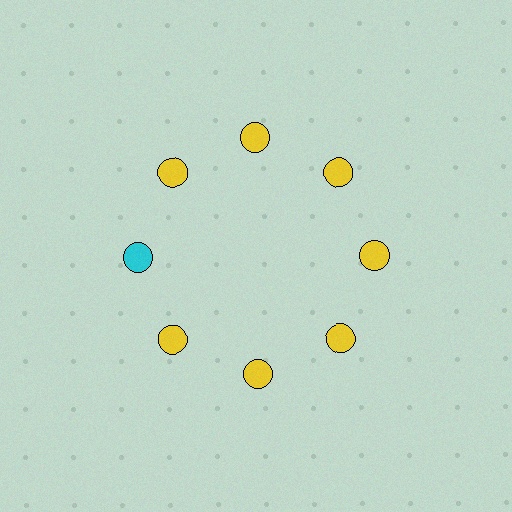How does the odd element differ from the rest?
It has a different color: cyan instead of yellow.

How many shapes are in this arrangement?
There are 8 shapes arranged in a ring pattern.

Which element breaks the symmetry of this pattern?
The cyan circle at roughly the 9 o'clock position breaks the symmetry. All other shapes are yellow circles.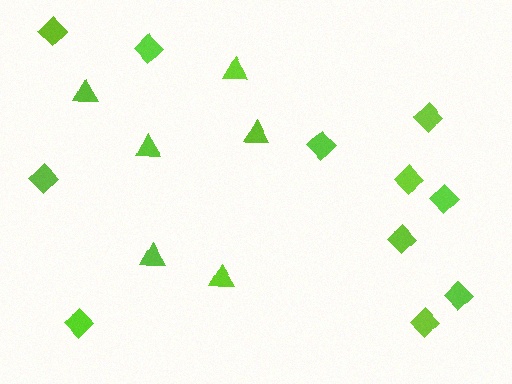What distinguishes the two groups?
There are 2 groups: one group of triangles (6) and one group of diamonds (11).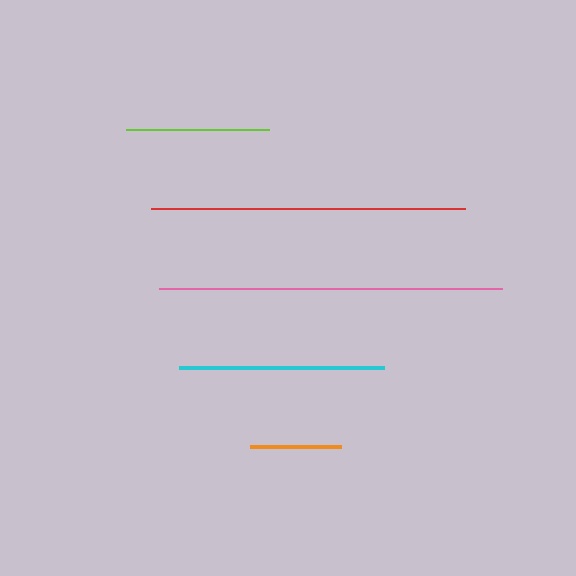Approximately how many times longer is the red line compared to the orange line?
The red line is approximately 3.5 times the length of the orange line.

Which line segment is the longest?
The pink line is the longest at approximately 343 pixels.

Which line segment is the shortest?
The orange line is the shortest at approximately 91 pixels.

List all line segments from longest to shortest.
From longest to shortest: pink, red, cyan, lime, orange.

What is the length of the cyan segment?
The cyan segment is approximately 205 pixels long.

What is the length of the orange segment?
The orange segment is approximately 91 pixels long.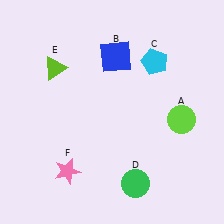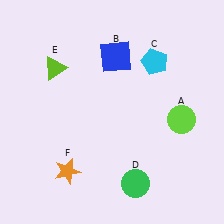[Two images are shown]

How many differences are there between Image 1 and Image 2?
There is 1 difference between the two images.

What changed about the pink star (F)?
In Image 1, F is pink. In Image 2, it changed to orange.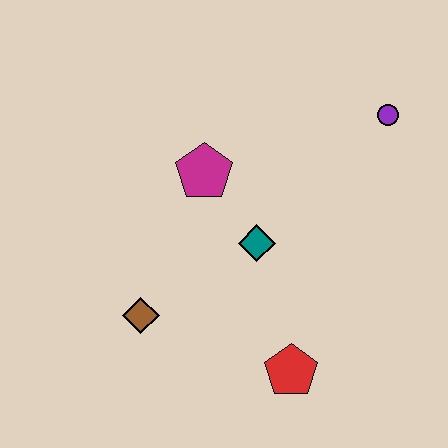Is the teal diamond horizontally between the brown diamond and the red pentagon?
Yes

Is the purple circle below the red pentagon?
No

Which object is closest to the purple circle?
The teal diamond is closest to the purple circle.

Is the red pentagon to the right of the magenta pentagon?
Yes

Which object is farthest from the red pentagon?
The purple circle is farthest from the red pentagon.